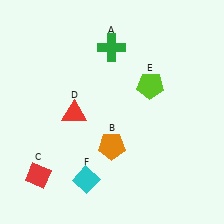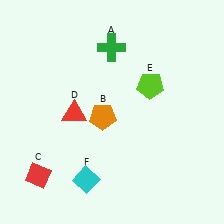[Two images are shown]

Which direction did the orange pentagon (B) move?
The orange pentagon (B) moved up.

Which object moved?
The orange pentagon (B) moved up.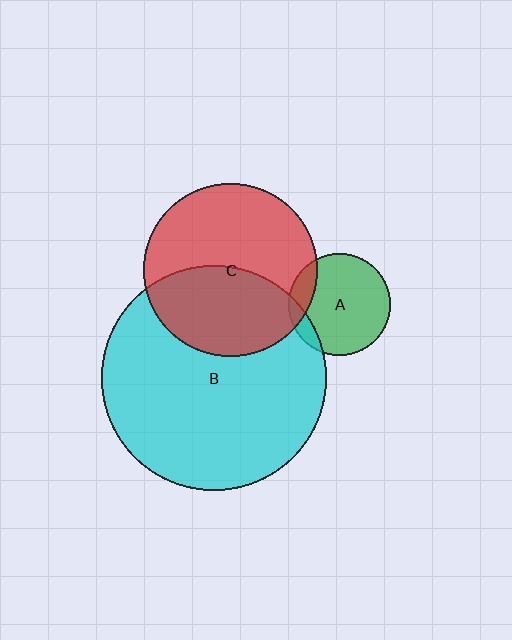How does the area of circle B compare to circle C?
Approximately 1.7 times.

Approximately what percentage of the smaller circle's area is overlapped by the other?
Approximately 45%.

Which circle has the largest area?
Circle B (cyan).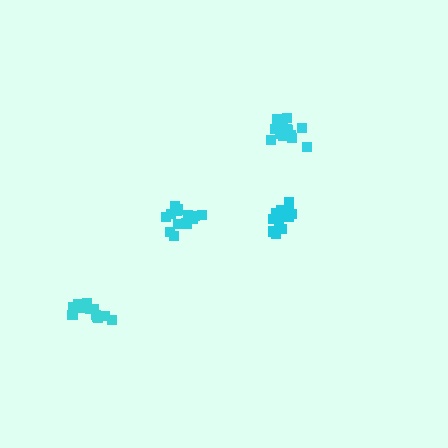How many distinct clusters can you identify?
There are 4 distinct clusters.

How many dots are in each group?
Group 1: 16 dots, Group 2: 12 dots, Group 3: 12 dots, Group 4: 13 dots (53 total).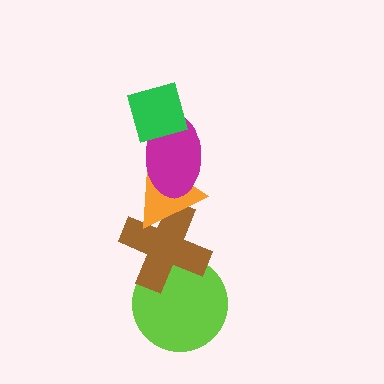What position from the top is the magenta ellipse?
The magenta ellipse is 2nd from the top.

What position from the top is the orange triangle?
The orange triangle is 3rd from the top.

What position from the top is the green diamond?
The green diamond is 1st from the top.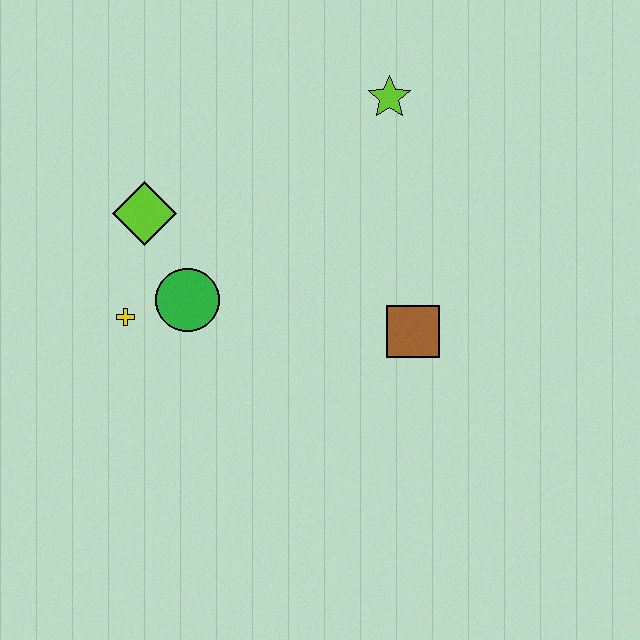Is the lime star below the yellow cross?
No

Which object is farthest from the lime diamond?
The brown square is farthest from the lime diamond.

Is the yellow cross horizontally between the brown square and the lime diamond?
No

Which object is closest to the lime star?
The brown square is closest to the lime star.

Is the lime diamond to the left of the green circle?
Yes